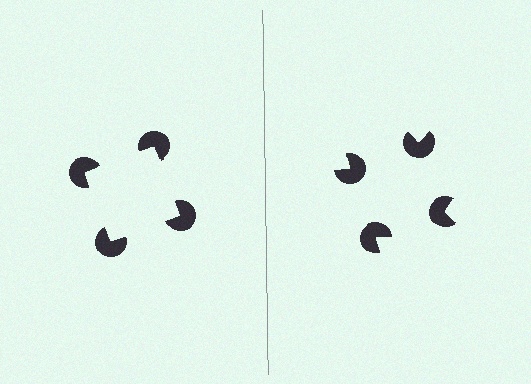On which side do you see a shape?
An illusory square appears on the left side. On the right side the wedge cuts are rotated, so no coherent shape forms.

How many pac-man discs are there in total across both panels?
8 — 4 on each side.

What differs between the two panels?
The pac-man discs are positioned identically on both sides; only the wedge orientations differ. On the left they align to a square; on the right they are misaligned.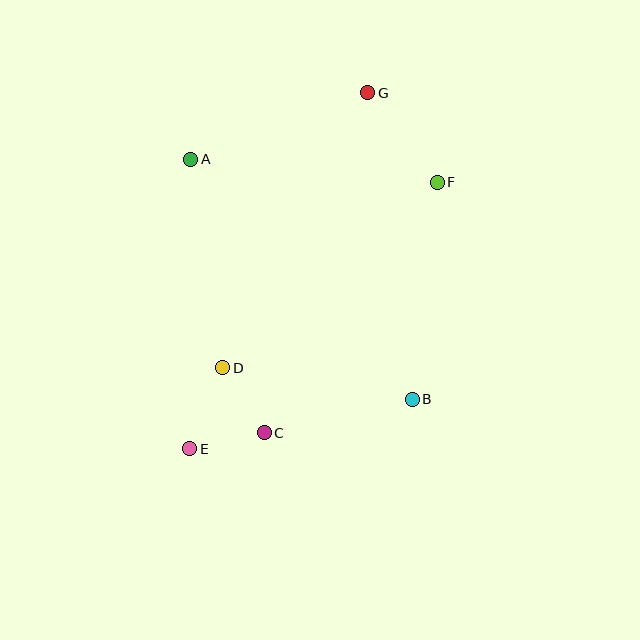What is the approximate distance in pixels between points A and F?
The distance between A and F is approximately 248 pixels.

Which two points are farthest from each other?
Points E and G are farthest from each other.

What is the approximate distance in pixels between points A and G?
The distance between A and G is approximately 189 pixels.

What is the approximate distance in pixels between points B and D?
The distance between B and D is approximately 192 pixels.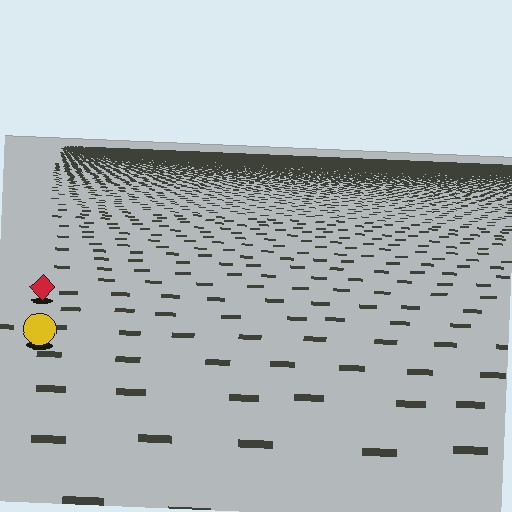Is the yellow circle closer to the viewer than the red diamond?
Yes. The yellow circle is closer — you can tell from the texture gradient: the ground texture is coarser near it.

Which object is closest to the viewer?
The yellow circle is closest. The texture marks near it are larger and more spread out.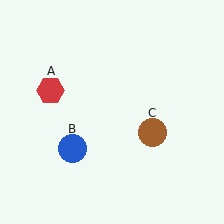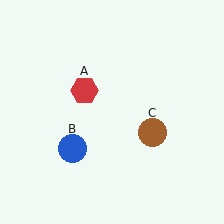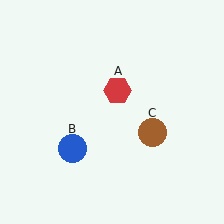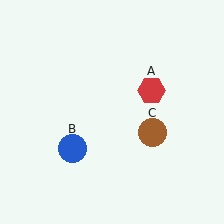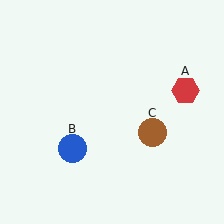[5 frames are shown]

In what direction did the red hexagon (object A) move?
The red hexagon (object A) moved right.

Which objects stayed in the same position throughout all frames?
Blue circle (object B) and brown circle (object C) remained stationary.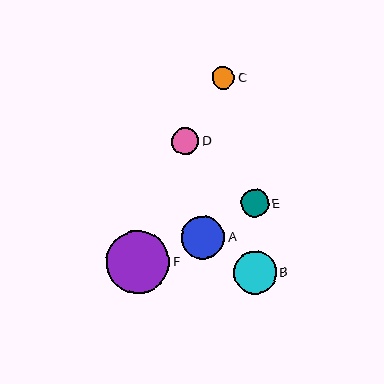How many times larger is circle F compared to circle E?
Circle F is approximately 2.3 times the size of circle E.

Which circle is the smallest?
Circle C is the smallest with a size of approximately 22 pixels.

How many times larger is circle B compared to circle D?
Circle B is approximately 1.6 times the size of circle D.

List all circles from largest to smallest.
From largest to smallest: F, A, B, E, D, C.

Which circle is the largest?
Circle F is the largest with a size of approximately 63 pixels.